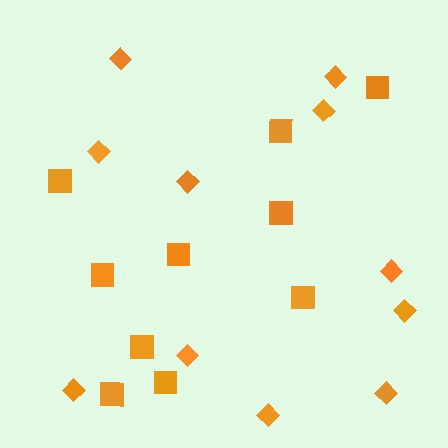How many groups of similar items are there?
There are 2 groups: one group of squares (10) and one group of diamonds (11).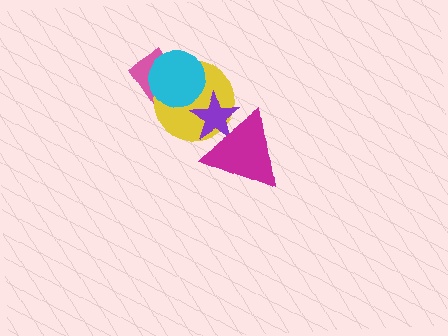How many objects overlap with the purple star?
2 objects overlap with the purple star.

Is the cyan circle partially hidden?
No, no other shape covers it.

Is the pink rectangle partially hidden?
Yes, it is partially covered by another shape.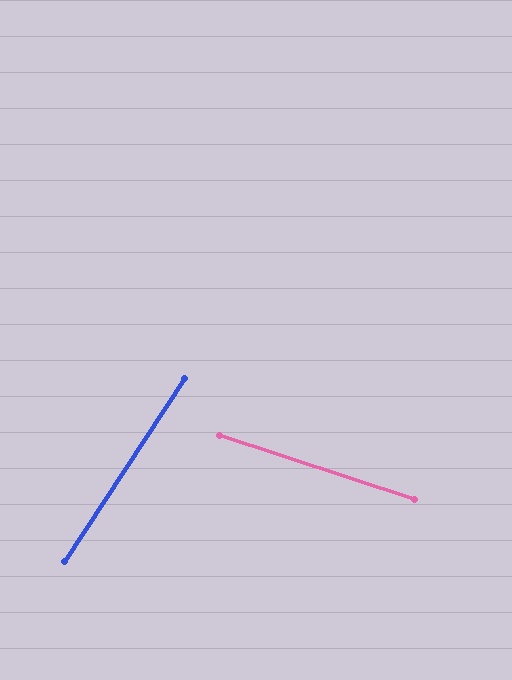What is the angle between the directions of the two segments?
Approximately 75 degrees.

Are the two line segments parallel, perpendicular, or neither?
Neither parallel nor perpendicular — they differ by about 75°.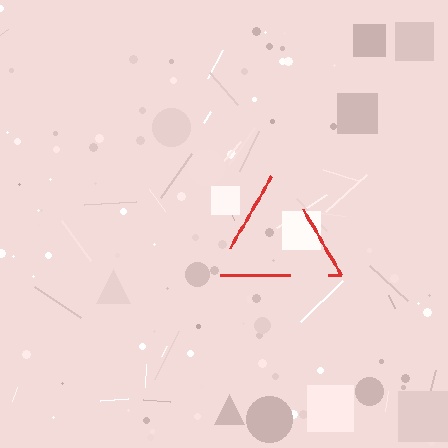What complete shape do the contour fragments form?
The contour fragments form a triangle.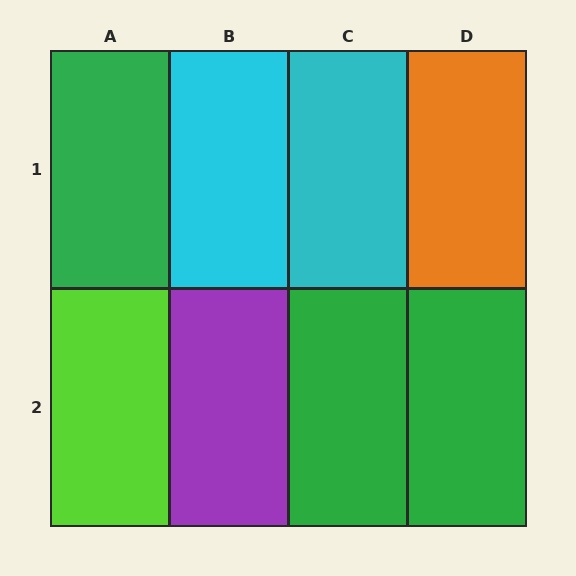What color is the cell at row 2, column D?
Green.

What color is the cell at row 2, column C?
Green.